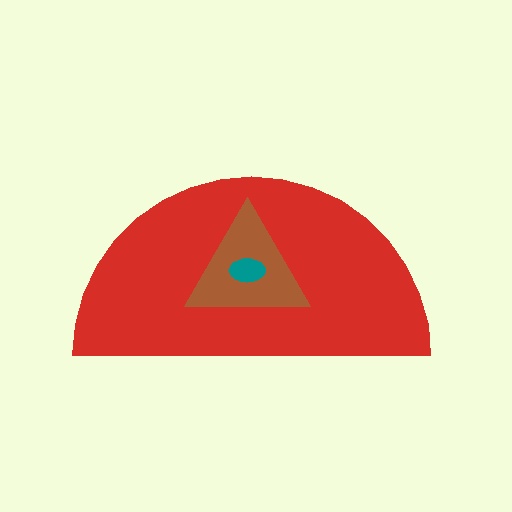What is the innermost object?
The teal ellipse.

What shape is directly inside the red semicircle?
The brown triangle.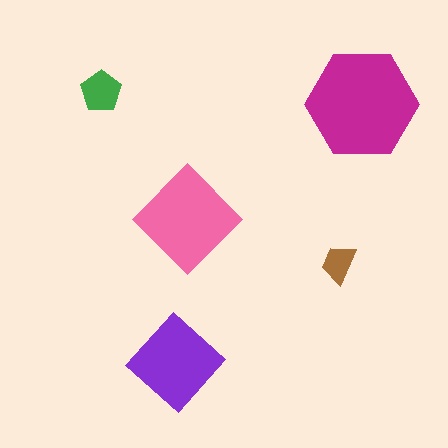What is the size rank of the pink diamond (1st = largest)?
2nd.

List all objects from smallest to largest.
The brown trapezoid, the green pentagon, the purple diamond, the pink diamond, the magenta hexagon.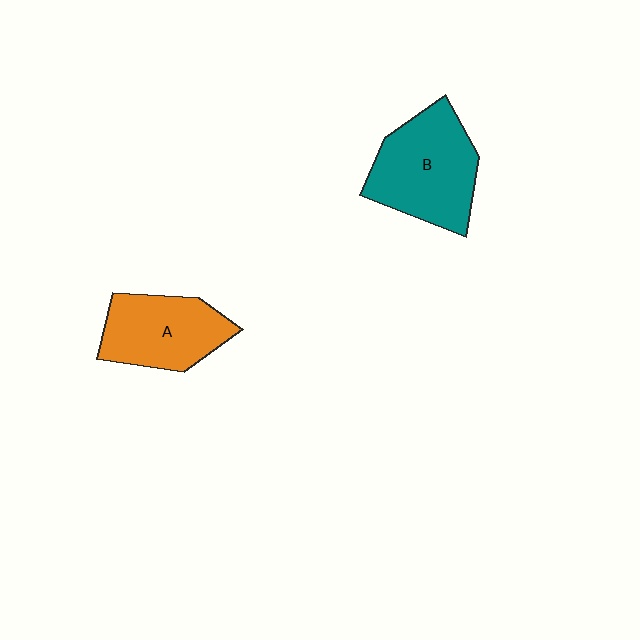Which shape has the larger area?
Shape B (teal).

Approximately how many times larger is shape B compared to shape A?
Approximately 1.2 times.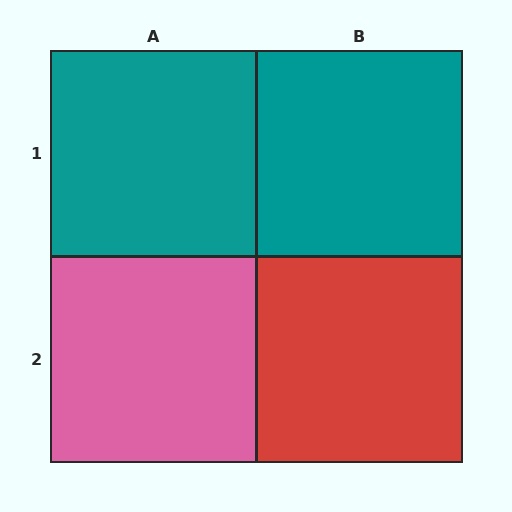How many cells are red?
1 cell is red.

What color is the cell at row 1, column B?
Teal.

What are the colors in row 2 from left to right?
Pink, red.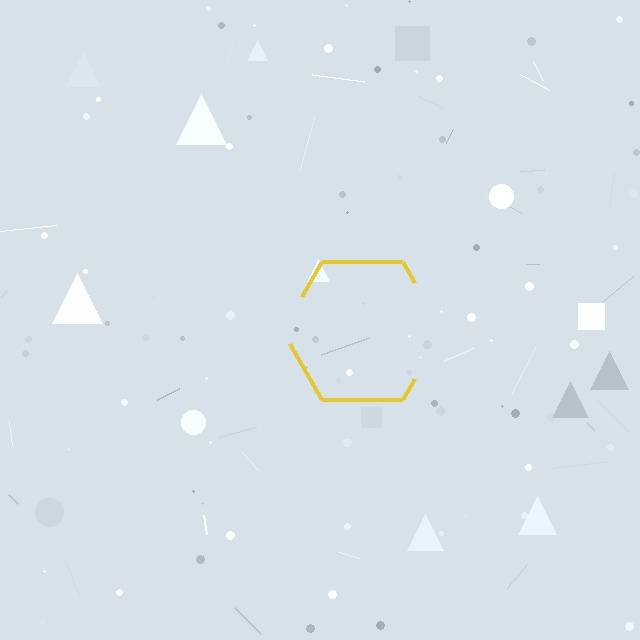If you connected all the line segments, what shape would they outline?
They would outline a hexagon.